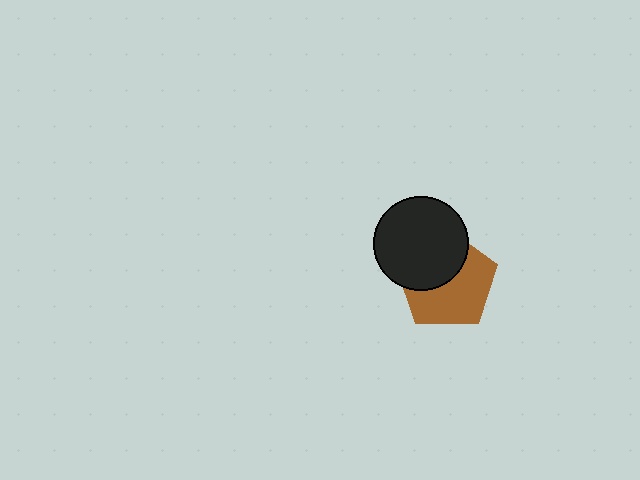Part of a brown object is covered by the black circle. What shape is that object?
It is a pentagon.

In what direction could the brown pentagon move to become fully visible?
The brown pentagon could move toward the lower-right. That would shift it out from behind the black circle entirely.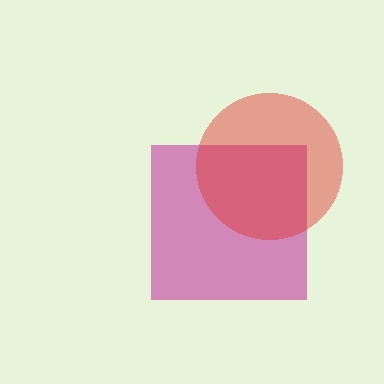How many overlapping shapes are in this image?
There are 2 overlapping shapes in the image.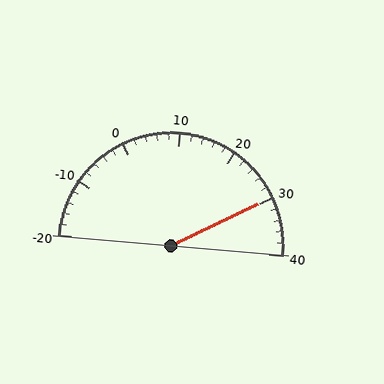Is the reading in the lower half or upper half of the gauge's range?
The reading is in the upper half of the range (-20 to 40).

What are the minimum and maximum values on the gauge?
The gauge ranges from -20 to 40.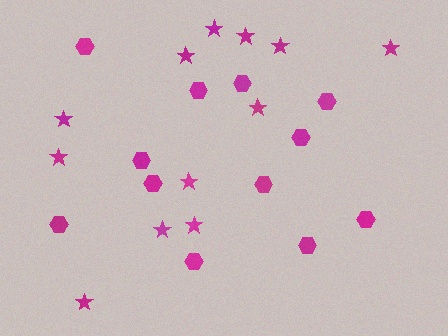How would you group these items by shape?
There are 2 groups: one group of stars (12) and one group of hexagons (12).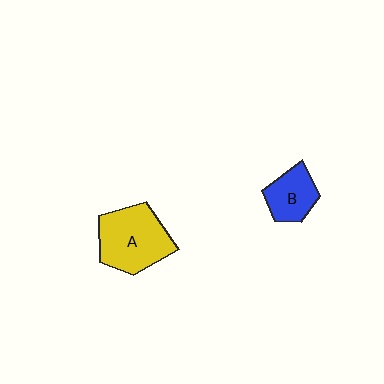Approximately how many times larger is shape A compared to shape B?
Approximately 1.8 times.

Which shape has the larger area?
Shape A (yellow).